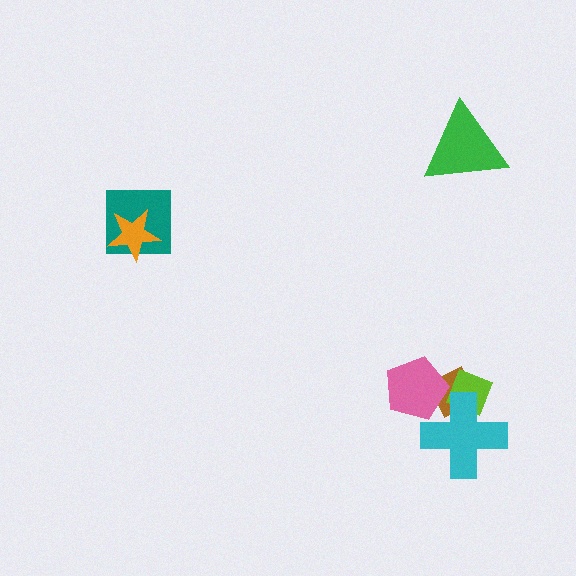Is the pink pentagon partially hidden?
Yes, it is partially covered by another shape.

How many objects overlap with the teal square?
1 object overlaps with the teal square.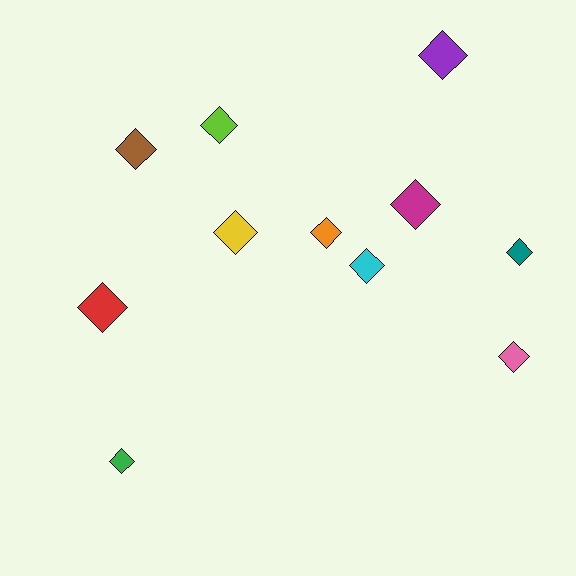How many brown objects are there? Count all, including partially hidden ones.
There is 1 brown object.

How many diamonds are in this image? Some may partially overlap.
There are 11 diamonds.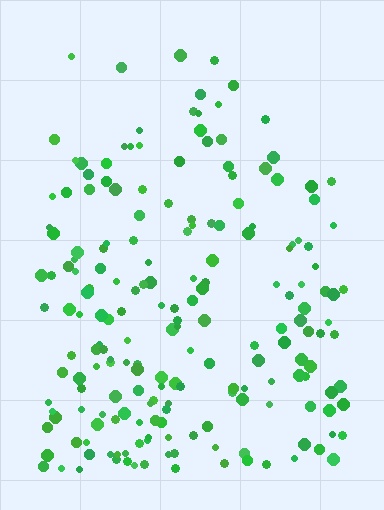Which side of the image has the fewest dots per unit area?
The top.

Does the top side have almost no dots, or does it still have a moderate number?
Still a moderate number, just noticeably fewer than the bottom.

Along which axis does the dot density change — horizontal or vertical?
Vertical.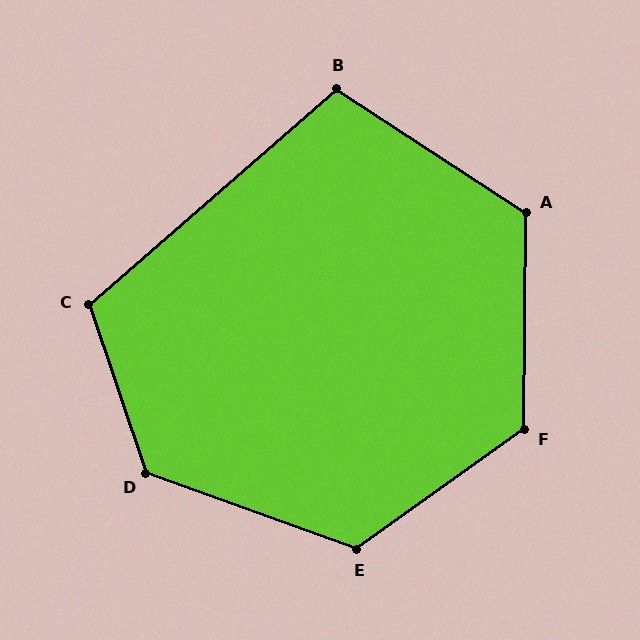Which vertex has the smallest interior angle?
B, at approximately 106 degrees.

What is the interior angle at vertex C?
Approximately 112 degrees (obtuse).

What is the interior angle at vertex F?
Approximately 126 degrees (obtuse).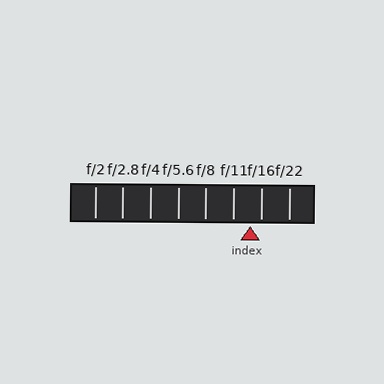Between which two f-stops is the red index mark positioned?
The index mark is between f/11 and f/16.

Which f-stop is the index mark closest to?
The index mark is closest to f/16.